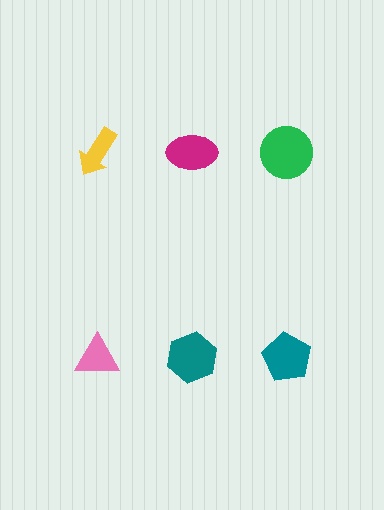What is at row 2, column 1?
A pink triangle.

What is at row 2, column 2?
A teal hexagon.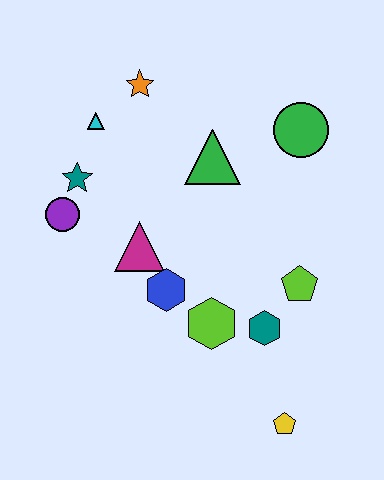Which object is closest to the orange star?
The cyan triangle is closest to the orange star.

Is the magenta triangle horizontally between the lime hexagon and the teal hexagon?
No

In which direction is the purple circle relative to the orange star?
The purple circle is below the orange star.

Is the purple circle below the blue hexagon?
No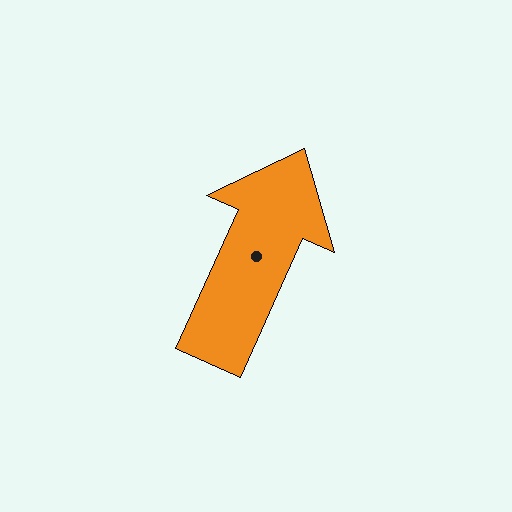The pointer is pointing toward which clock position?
Roughly 1 o'clock.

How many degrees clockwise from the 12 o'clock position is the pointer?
Approximately 24 degrees.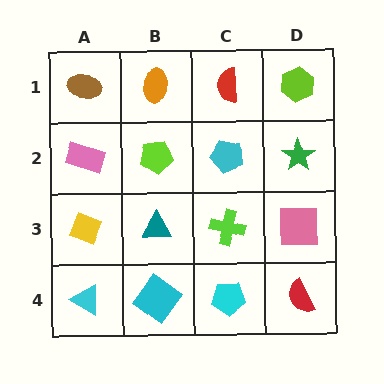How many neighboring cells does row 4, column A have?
2.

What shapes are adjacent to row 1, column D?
A green star (row 2, column D), a red semicircle (row 1, column C).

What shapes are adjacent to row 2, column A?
A brown ellipse (row 1, column A), a yellow diamond (row 3, column A), a lime pentagon (row 2, column B).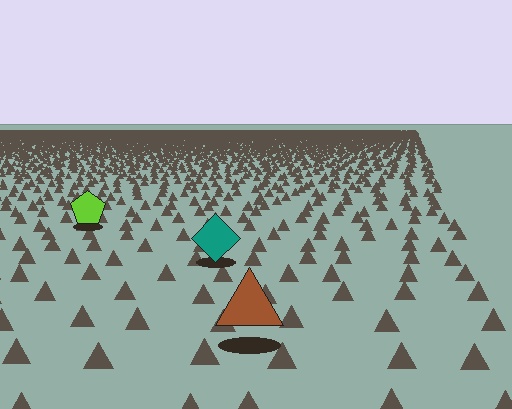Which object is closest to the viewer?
The brown triangle is closest. The texture marks near it are larger and more spread out.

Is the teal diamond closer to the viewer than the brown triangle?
No. The brown triangle is closer — you can tell from the texture gradient: the ground texture is coarser near it.